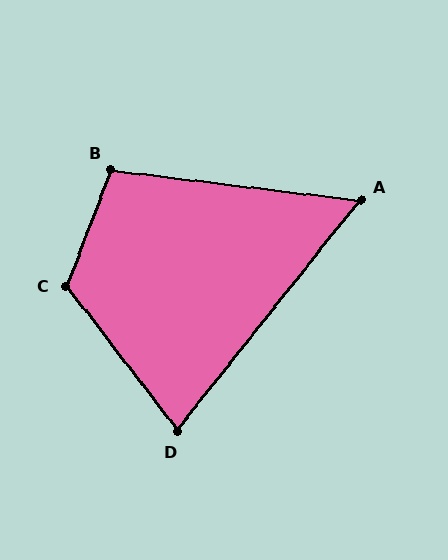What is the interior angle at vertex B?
Approximately 104 degrees (obtuse).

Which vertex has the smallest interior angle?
A, at approximately 58 degrees.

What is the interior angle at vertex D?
Approximately 76 degrees (acute).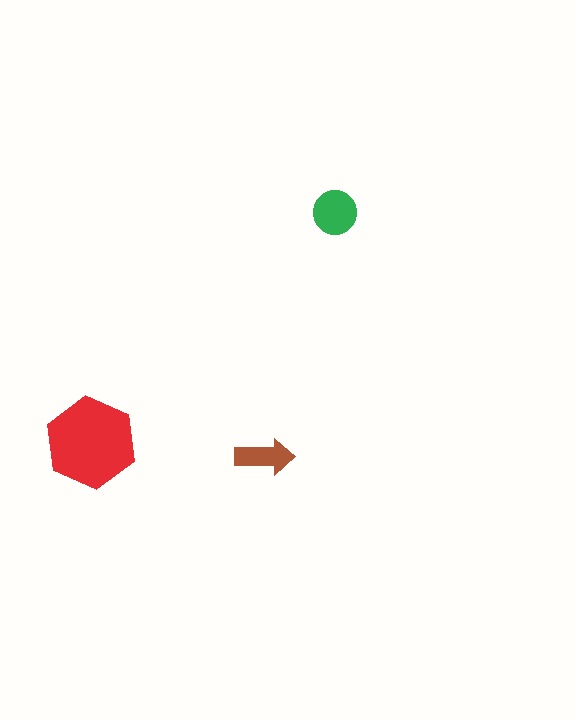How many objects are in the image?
There are 3 objects in the image.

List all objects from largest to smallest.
The red hexagon, the green circle, the brown arrow.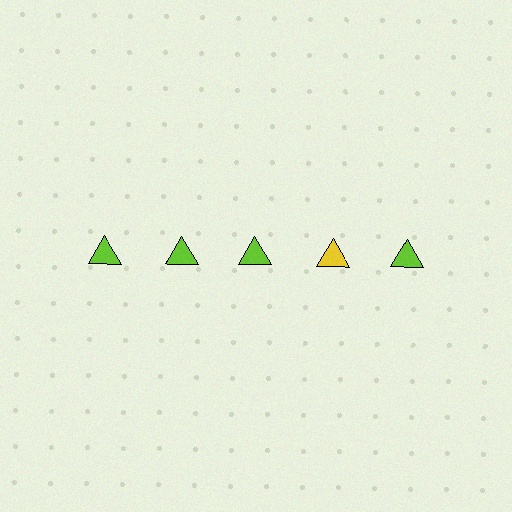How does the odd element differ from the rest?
It has a different color: yellow instead of lime.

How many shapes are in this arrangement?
There are 5 shapes arranged in a grid pattern.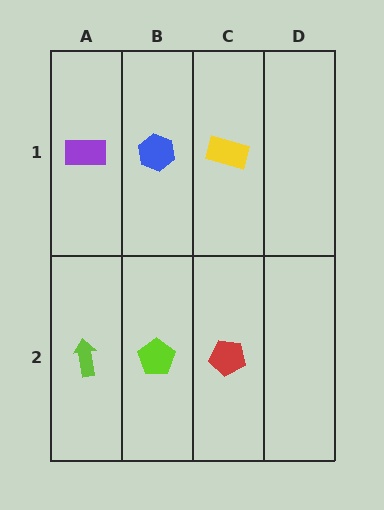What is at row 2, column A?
A lime arrow.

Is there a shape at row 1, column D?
No, that cell is empty.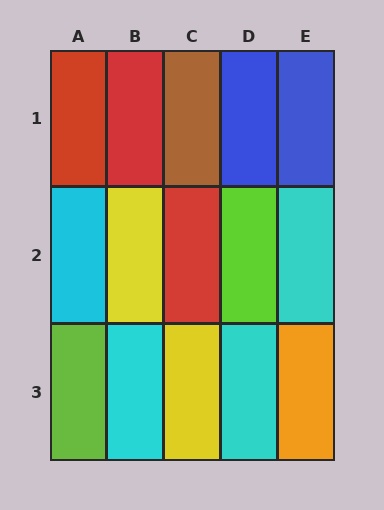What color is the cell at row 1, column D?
Blue.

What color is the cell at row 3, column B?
Cyan.